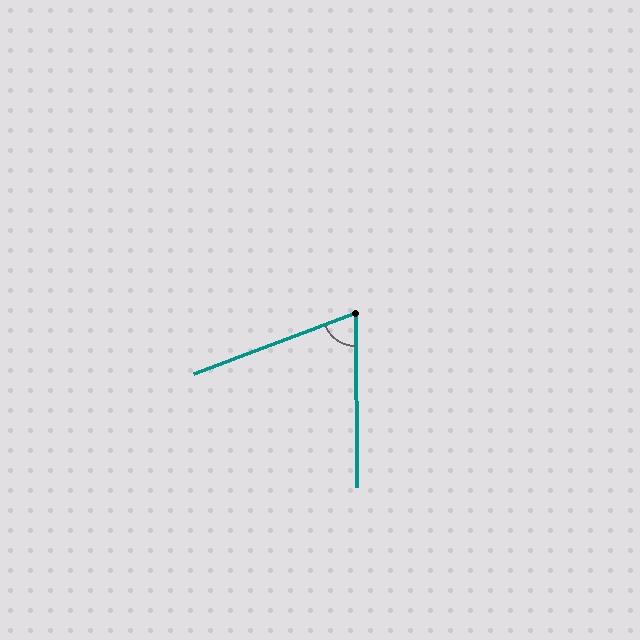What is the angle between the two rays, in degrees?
Approximately 70 degrees.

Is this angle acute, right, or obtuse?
It is acute.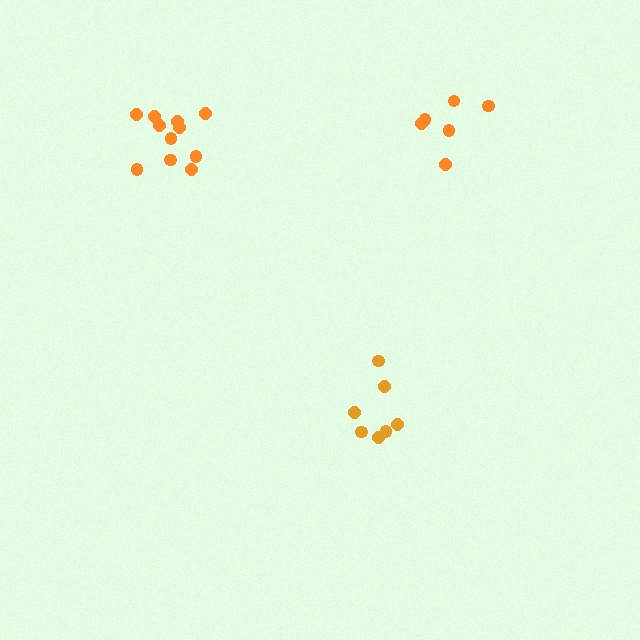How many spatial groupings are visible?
There are 3 spatial groupings.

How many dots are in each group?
Group 1: 11 dots, Group 2: 6 dots, Group 3: 7 dots (24 total).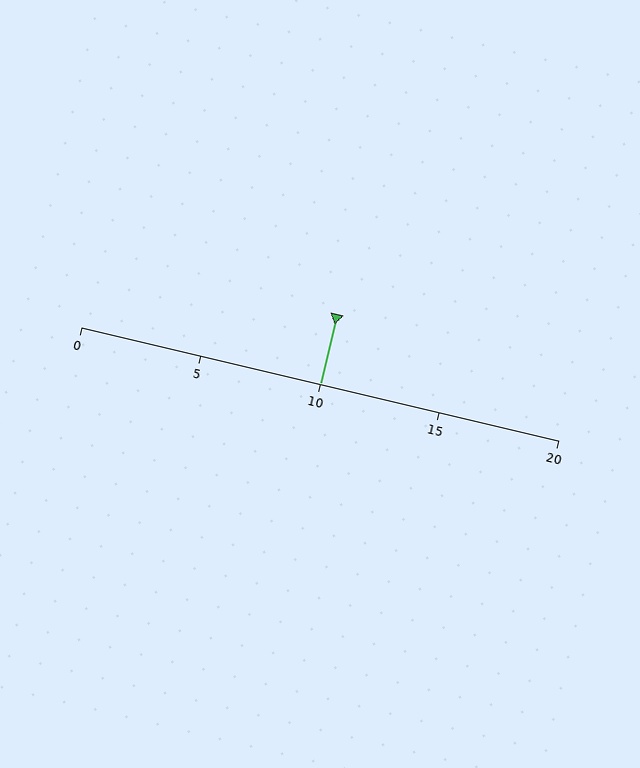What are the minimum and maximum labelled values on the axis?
The axis runs from 0 to 20.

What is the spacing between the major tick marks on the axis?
The major ticks are spaced 5 apart.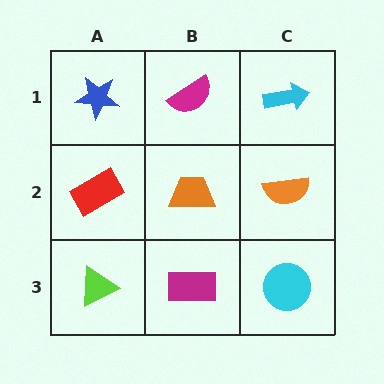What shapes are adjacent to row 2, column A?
A blue star (row 1, column A), a lime triangle (row 3, column A), an orange trapezoid (row 2, column B).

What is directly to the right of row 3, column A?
A magenta rectangle.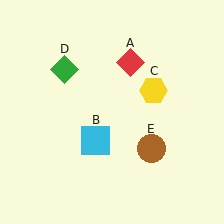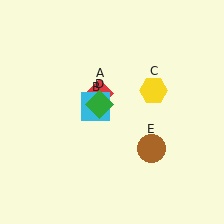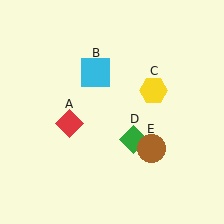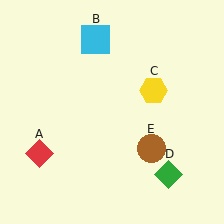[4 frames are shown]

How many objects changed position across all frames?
3 objects changed position: red diamond (object A), cyan square (object B), green diamond (object D).